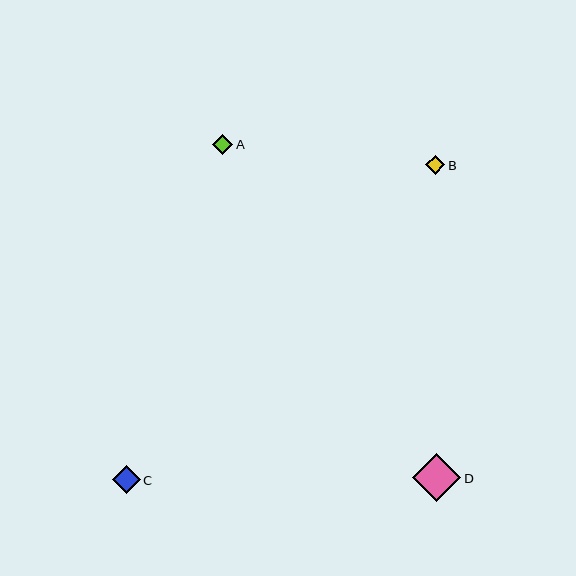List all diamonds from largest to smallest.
From largest to smallest: D, C, A, B.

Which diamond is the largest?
Diamond D is the largest with a size of approximately 48 pixels.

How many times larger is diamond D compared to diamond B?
Diamond D is approximately 2.4 times the size of diamond B.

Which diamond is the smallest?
Diamond B is the smallest with a size of approximately 20 pixels.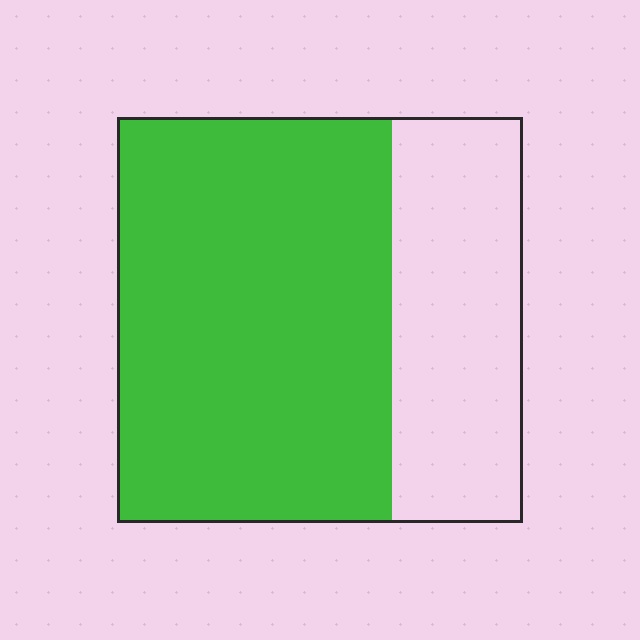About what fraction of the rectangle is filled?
About two thirds (2/3).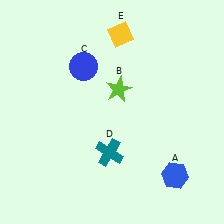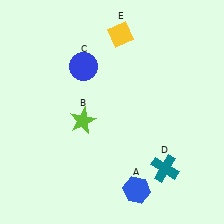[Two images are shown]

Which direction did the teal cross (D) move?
The teal cross (D) moved right.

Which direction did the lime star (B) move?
The lime star (B) moved left.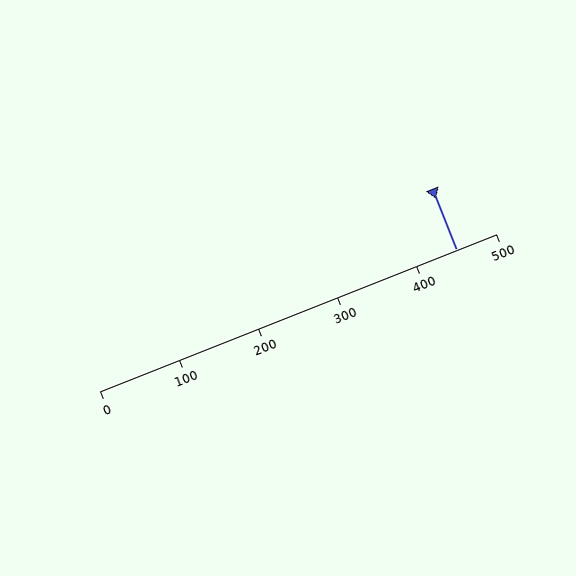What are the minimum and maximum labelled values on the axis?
The axis runs from 0 to 500.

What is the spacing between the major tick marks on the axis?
The major ticks are spaced 100 apart.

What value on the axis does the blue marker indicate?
The marker indicates approximately 450.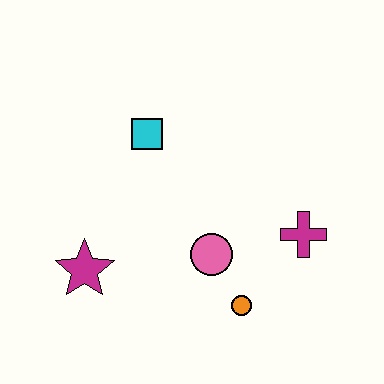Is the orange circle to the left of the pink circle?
No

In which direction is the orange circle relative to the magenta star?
The orange circle is to the right of the magenta star.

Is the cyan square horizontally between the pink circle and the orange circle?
No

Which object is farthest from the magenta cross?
The magenta star is farthest from the magenta cross.